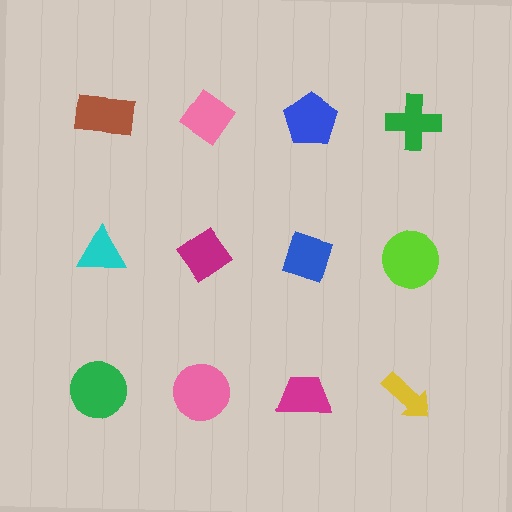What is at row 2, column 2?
A magenta diamond.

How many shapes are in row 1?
4 shapes.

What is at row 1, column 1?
A brown rectangle.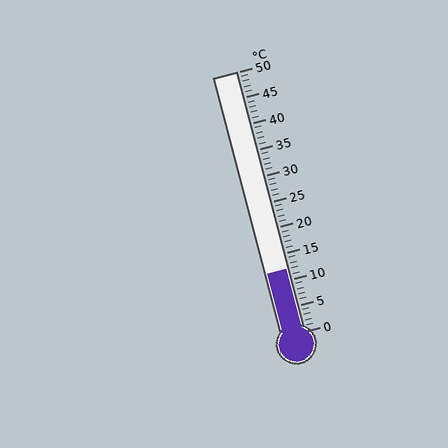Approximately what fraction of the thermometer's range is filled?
The thermometer is filled to approximately 25% of its range.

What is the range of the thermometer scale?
The thermometer scale ranges from 0°C to 50°C.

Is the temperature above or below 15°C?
The temperature is below 15°C.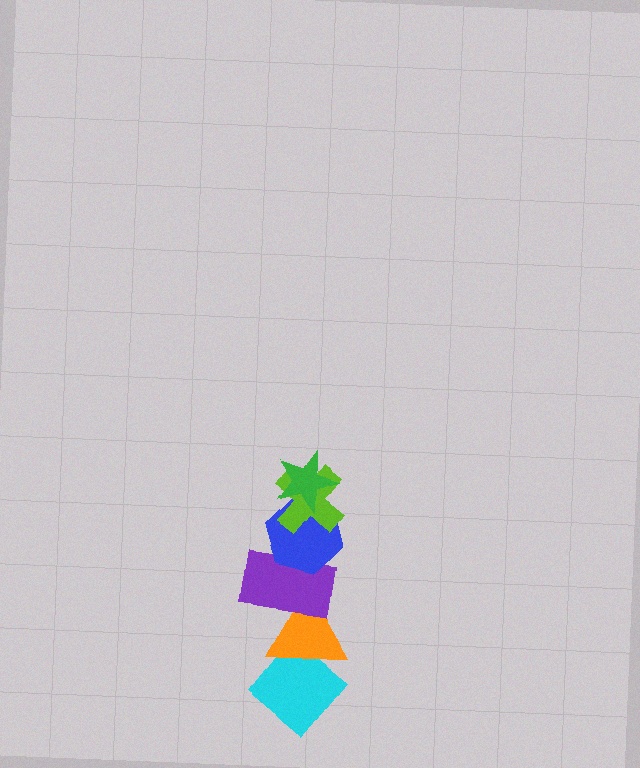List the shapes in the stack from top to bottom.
From top to bottom: the green star, the lime cross, the blue hexagon, the purple rectangle, the orange triangle, the cyan diamond.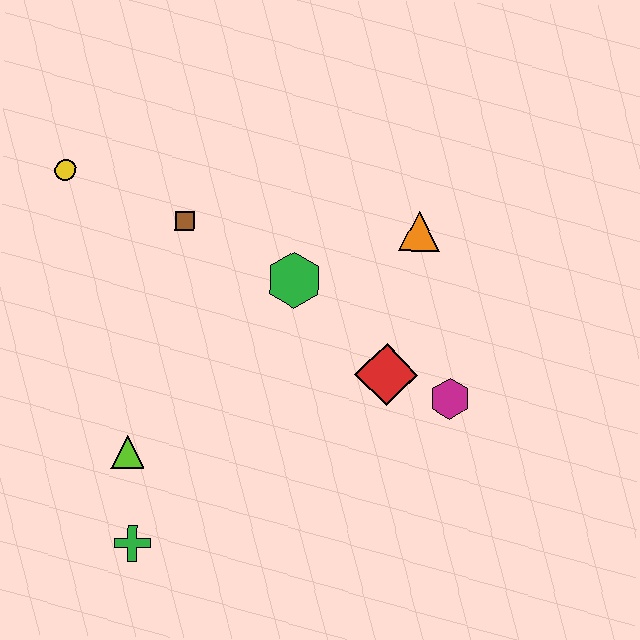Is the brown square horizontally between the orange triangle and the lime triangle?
Yes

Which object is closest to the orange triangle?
The green hexagon is closest to the orange triangle.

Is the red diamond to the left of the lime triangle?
No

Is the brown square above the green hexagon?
Yes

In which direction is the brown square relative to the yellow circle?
The brown square is to the right of the yellow circle.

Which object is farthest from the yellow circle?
The magenta hexagon is farthest from the yellow circle.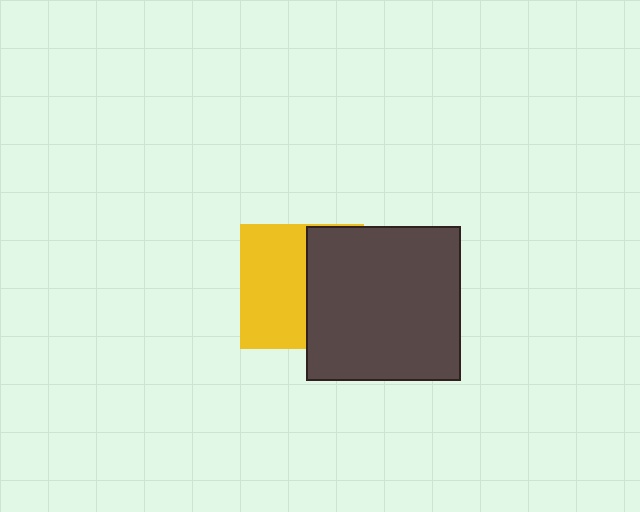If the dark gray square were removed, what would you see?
You would see the complete yellow square.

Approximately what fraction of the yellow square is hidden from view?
Roughly 46% of the yellow square is hidden behind the dark gray square.